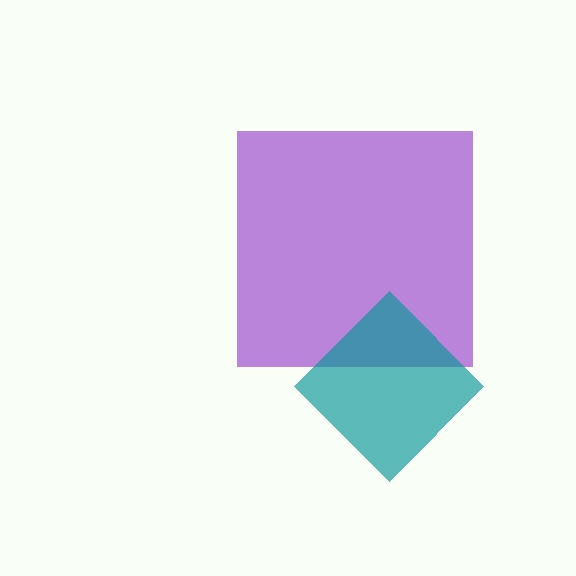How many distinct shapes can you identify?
There are 2 distinct shapes: a purple square, a teal diamond.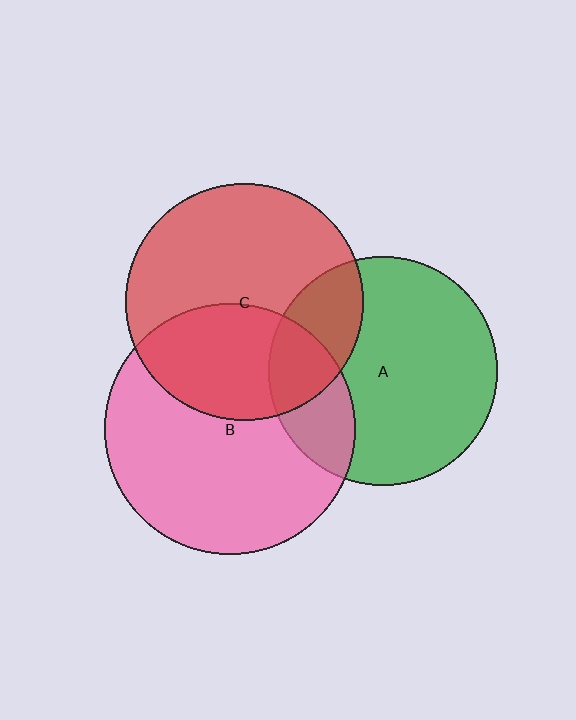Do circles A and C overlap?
Yes.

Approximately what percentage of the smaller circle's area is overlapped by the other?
Approximately 25%.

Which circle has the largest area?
Circle B (pink).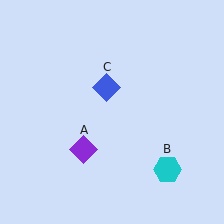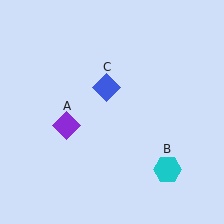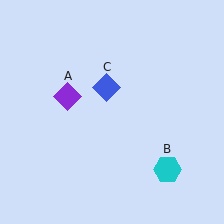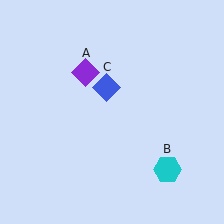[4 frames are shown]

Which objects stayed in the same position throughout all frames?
Cyan hexagon (object B) and blue diamond (object C) remained stationary.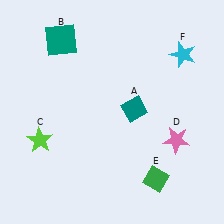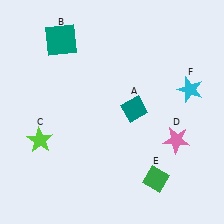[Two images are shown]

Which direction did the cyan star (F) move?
The cyan star (F) moved down.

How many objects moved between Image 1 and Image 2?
1 object moved between the two images.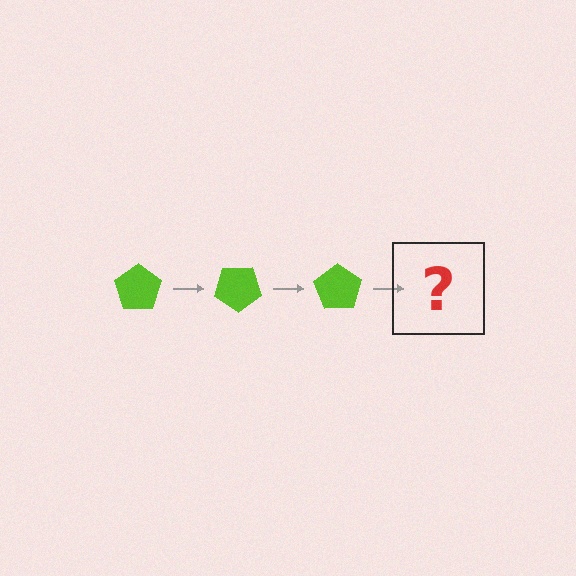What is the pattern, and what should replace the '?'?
The pattern is that the pentagon rotates 35 degrees each step. The '?' should be a lime pentagon rotated 105 degrees.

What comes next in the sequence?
The next element should be a lime pentagon rotated 105 degrees.